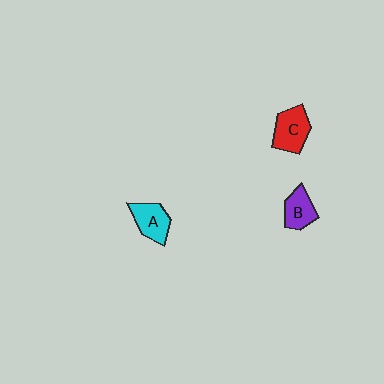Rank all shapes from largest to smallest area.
From largest to smallest: C (red), A (cyan), B (purple).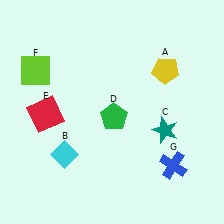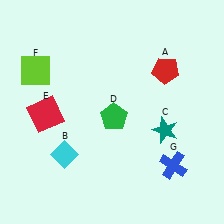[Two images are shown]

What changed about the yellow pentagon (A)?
In Image 1, A is yellow. In Image 2, it changed to red.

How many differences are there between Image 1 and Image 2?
There is 1 difference between the two images.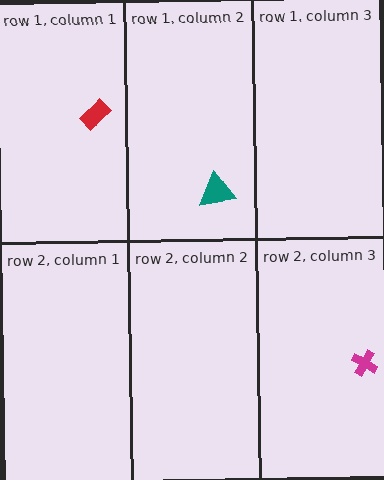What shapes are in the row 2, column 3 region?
The magenta cross.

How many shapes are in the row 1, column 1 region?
1.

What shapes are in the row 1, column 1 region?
The red rectangle.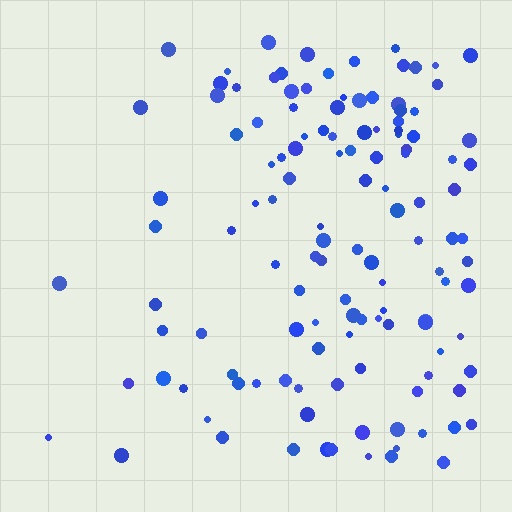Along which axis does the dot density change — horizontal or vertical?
Horizontal.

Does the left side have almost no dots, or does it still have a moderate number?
Still a moderate number, just noticeably fewer than the right.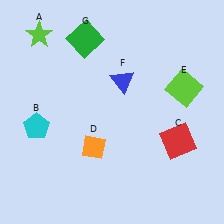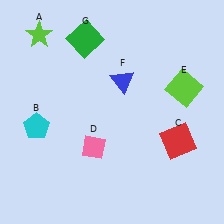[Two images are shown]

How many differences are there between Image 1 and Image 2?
There is 1 difference between the two images.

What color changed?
The diamond (D) changed from orange in Image 1 to pink in Image 2.